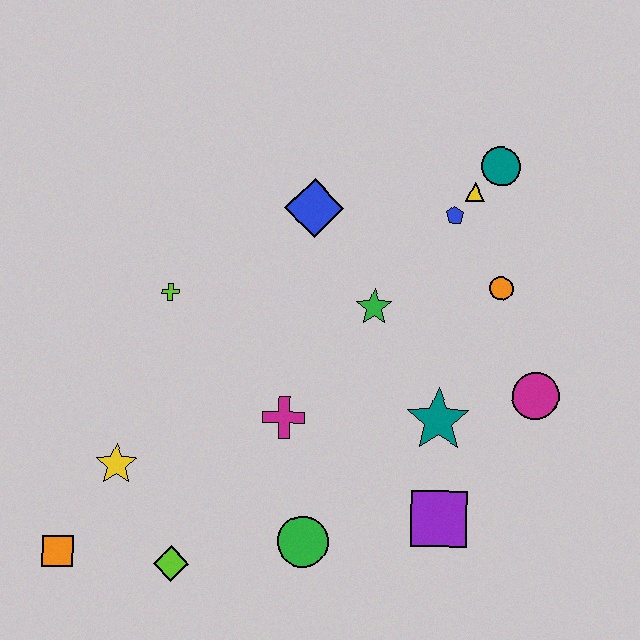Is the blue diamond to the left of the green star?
Yes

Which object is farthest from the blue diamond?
The orange square is farthest from the blue diamond.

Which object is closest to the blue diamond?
The green star is closest to the blue diamond.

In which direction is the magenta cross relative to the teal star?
The magenta cross is to the left of the teal star.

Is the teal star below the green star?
Yes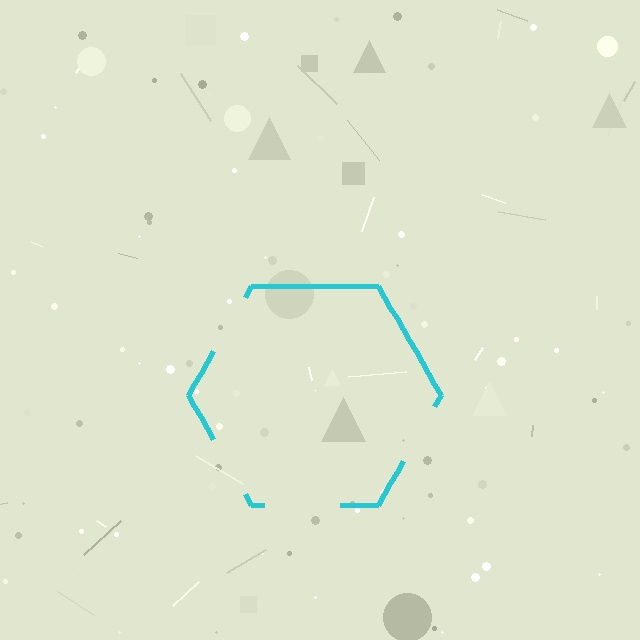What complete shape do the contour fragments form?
The contour fragments form a hexagon.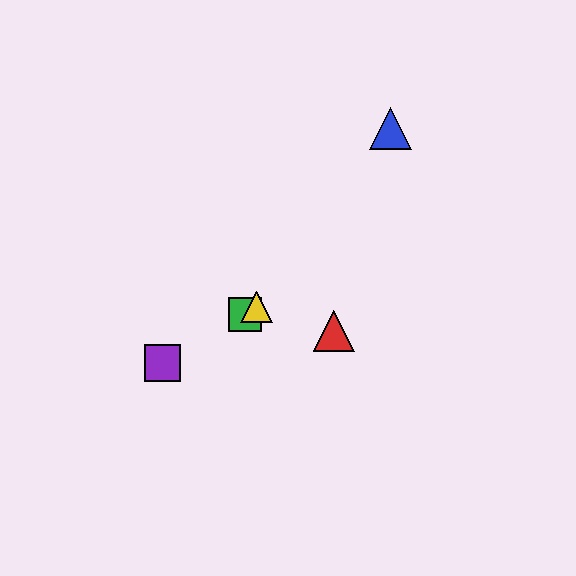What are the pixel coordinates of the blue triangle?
The blue triangle is at (391, 129).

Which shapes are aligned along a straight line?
The green square, the yellow triangle, the purple square are aligned along a straight line.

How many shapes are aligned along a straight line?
3 shapes (the green square, the yellow triangle, the purple square) are aligned along a straight line.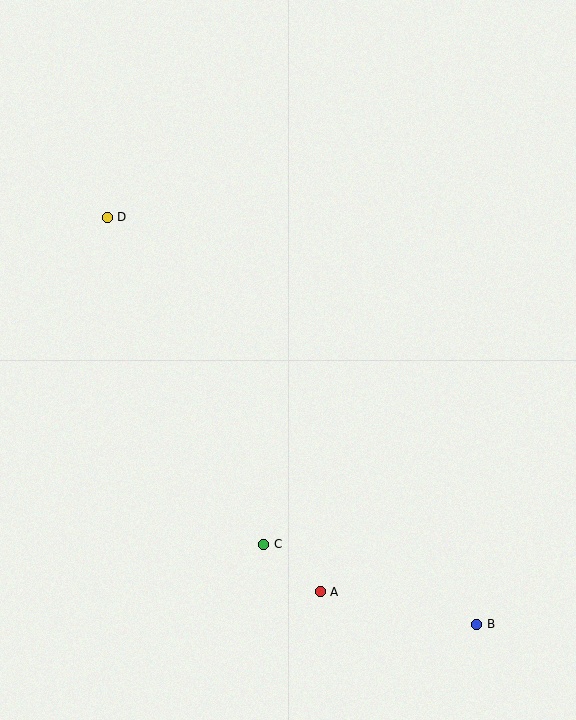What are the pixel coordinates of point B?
Point B is at (477, 624).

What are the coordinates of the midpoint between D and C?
The midpoint between D and C is at (186, 381).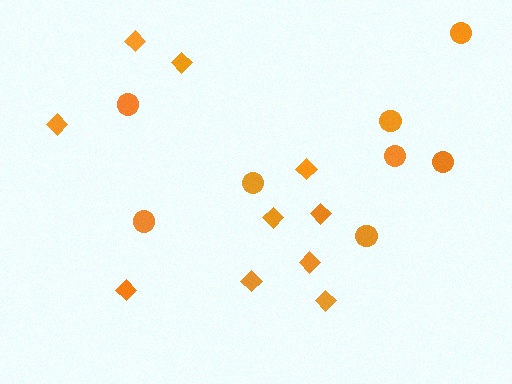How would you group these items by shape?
There are 2 groups: one group of diamonds (10) and one group of circles (8).